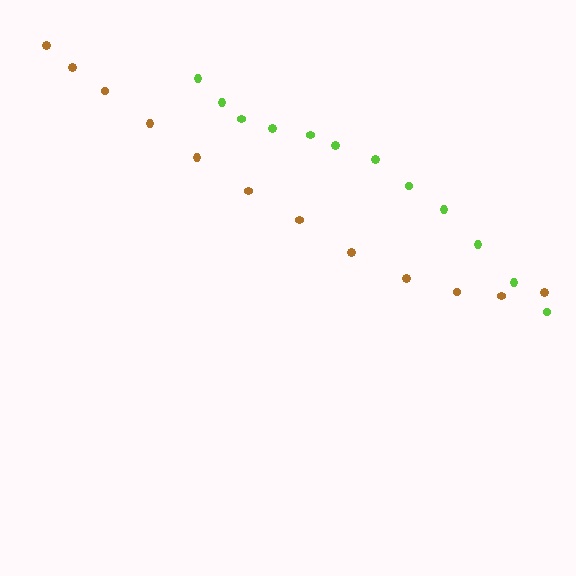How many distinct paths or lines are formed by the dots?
There are 2 distinct paths.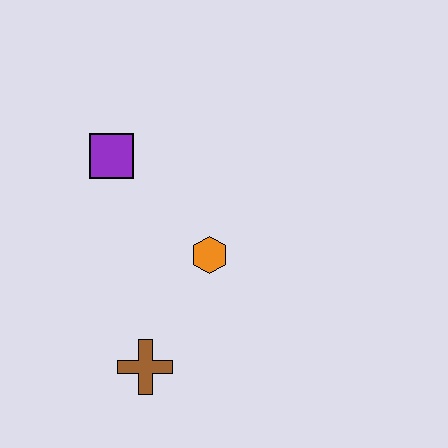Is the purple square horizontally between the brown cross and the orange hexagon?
No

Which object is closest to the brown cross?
The orange hexagon is closest to the brown cross.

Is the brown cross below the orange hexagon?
Yes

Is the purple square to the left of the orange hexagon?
Yes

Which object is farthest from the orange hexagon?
The purple square is farthest from the orange hexagon.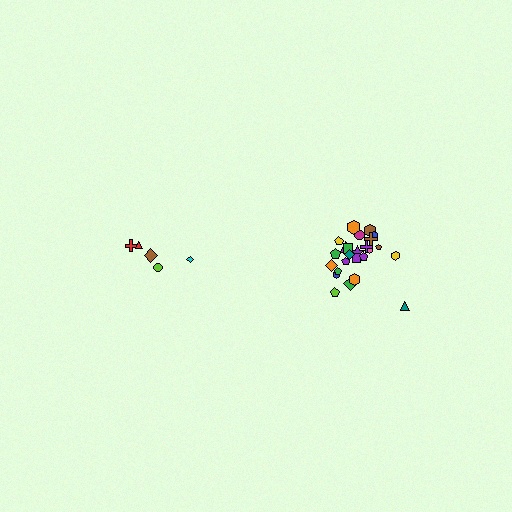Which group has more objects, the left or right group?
The right group.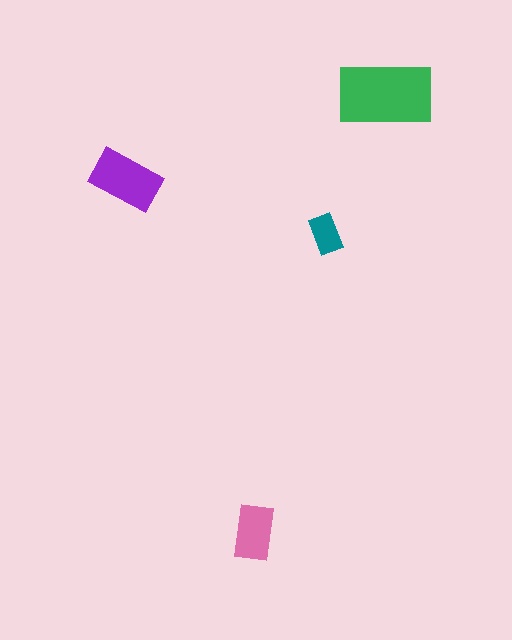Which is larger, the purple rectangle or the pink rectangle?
The purple one.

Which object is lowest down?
The pink rectangle is bottommost.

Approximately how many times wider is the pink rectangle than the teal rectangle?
About 1.5 times wider.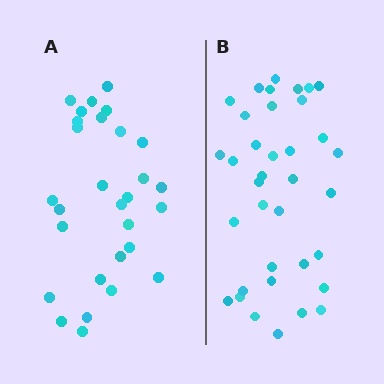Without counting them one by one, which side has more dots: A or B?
Region B (the right region) has more dots.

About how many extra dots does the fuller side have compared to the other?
Region B has roughly 8 or so more dots than region A.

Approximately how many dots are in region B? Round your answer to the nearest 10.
About 40 dots. (The exact count is 36, which rounds to 40.)